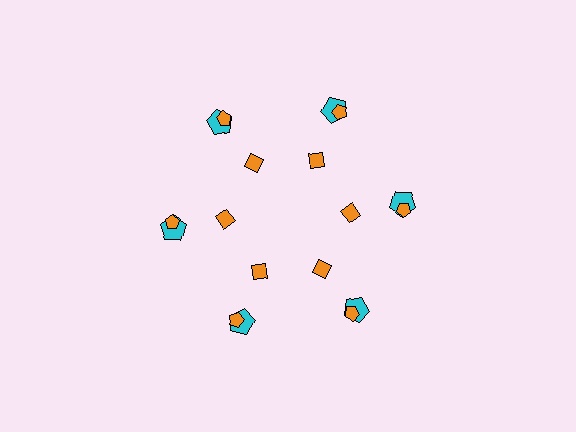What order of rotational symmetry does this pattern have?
This pattern has 6-fold rotational symmetry.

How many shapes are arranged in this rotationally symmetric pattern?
There are 18 shapes, arranged in 6 groups of 3.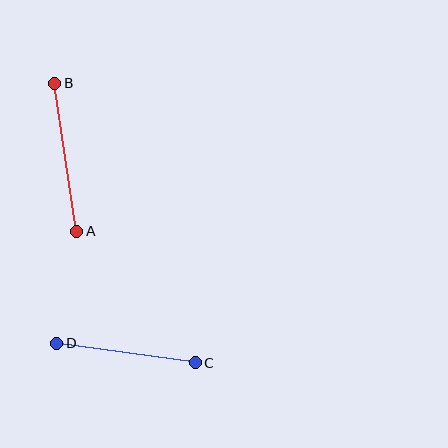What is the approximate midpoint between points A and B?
The midpoint is at approximately (66, 157) pixels.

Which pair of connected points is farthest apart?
Points A and B are farthest apart.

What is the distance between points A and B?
The distance is approximately 150 pixels.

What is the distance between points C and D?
The distance is approximately 140 pixels.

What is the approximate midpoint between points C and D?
The midpoint is at approximately (126, 353) pixels.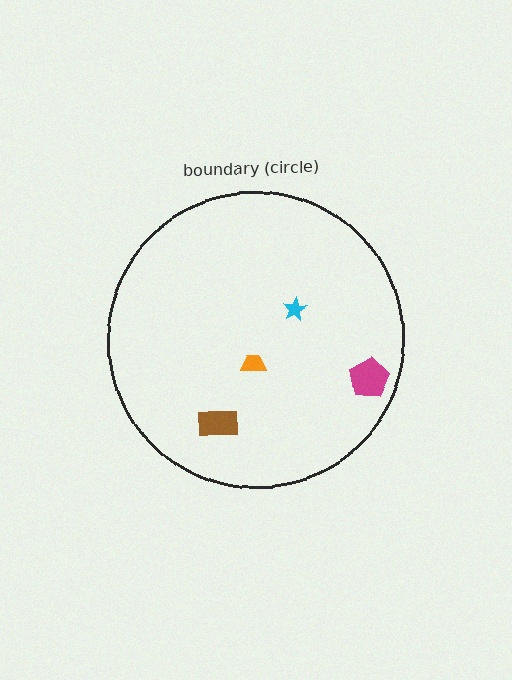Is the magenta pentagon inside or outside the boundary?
Inside.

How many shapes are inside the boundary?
4 inside, 0 outside.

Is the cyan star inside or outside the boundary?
Inside.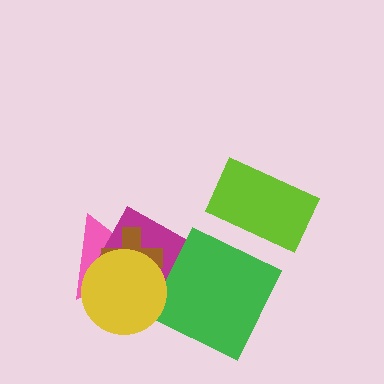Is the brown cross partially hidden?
Yes, it is partially covered by another shape.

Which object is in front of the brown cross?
The yellow circle is in front of the brown cross.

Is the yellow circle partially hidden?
No, no other shape covers it.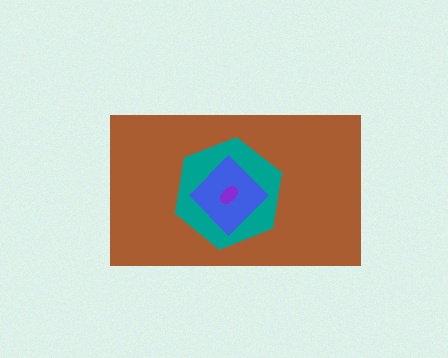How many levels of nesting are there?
4.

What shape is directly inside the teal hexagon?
The blue diamond.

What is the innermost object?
The purple ellipse.